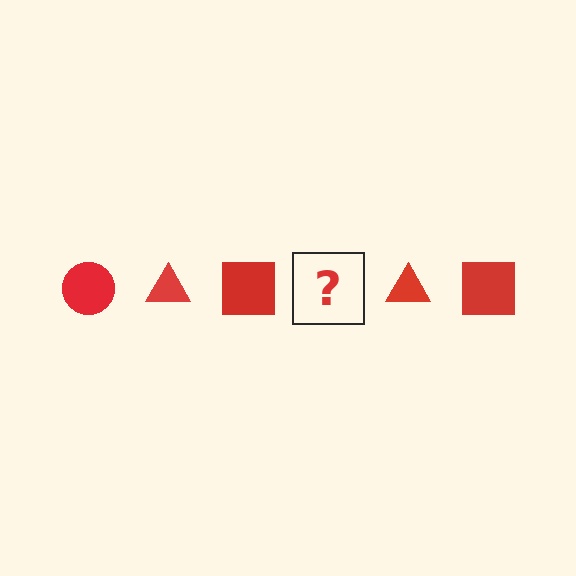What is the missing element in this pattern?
The missing element is a red circle.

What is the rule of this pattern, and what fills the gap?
The rule is that the pattern cycles through circle, triangle, square shapes in red. The gap should be filled with a red circle.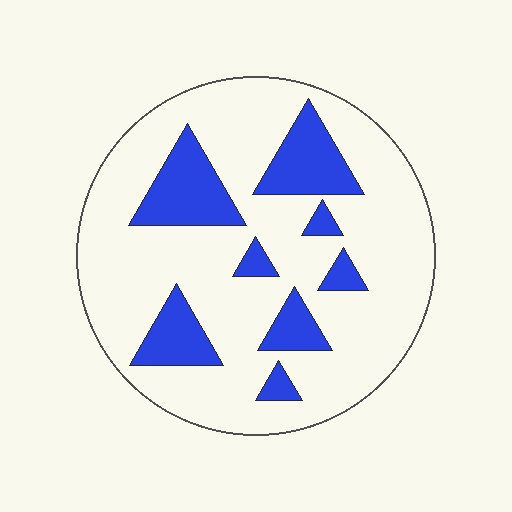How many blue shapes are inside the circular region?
8.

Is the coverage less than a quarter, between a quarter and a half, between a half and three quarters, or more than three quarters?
Less than a quarter.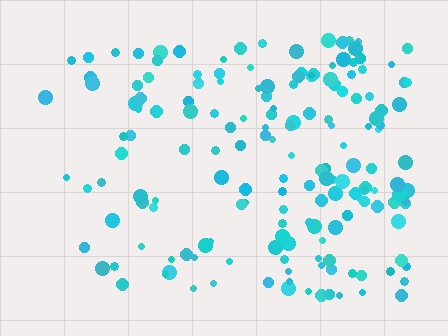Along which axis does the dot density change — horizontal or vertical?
Horizontal.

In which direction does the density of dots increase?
From left to right, with the right side densest.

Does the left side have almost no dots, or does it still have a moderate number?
Still a moderate number, just noticeably fewer than the right.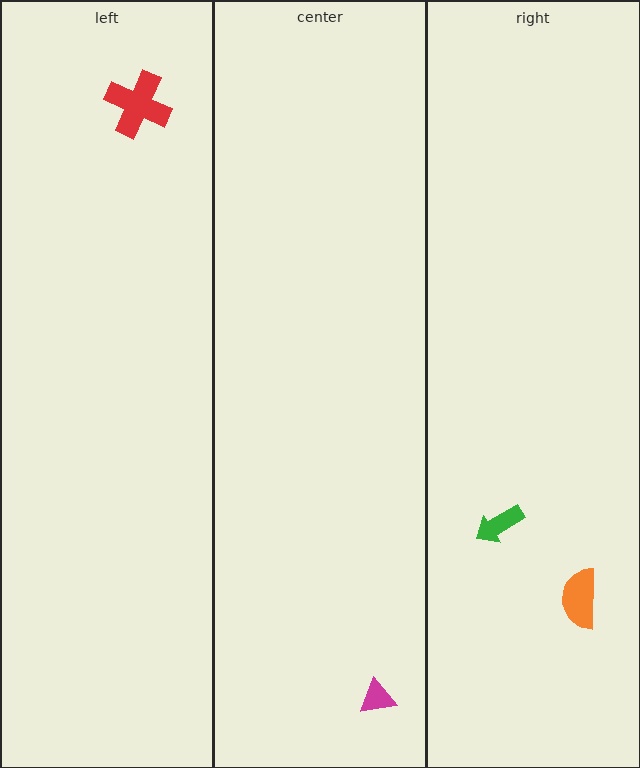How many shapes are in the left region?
1.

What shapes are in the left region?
The red cross.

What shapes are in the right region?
The orange semicircle, the green arrow.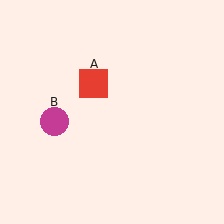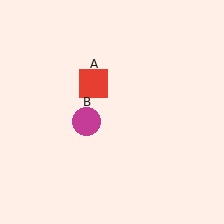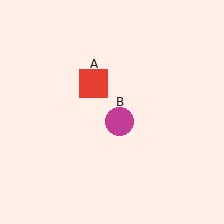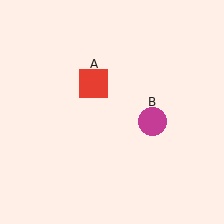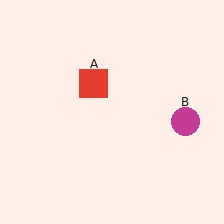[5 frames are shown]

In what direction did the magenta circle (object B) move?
The magenta circle (object B) moved right.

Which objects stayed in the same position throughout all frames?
Red square (object A) remained stationary.